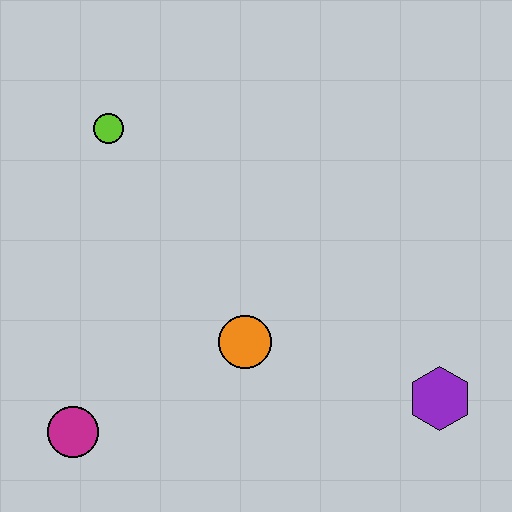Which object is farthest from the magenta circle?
The purple hexagon is farthest from the magenta circle.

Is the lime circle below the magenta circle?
No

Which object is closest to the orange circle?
The magenta circle is closest to the orange circle.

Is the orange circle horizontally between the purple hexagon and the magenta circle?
Yes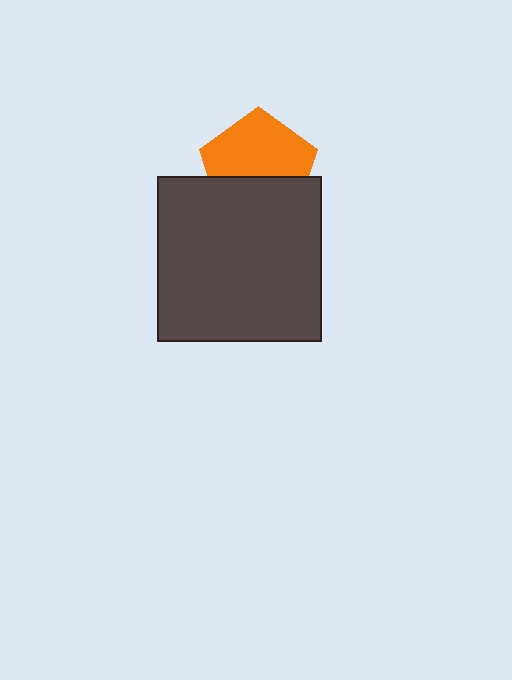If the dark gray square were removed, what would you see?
You would see the complete orange pentagon.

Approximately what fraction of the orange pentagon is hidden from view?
Roughly 42% of the orange pentagon is hidden behind the dark gray square.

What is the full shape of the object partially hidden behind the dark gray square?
The partially hidden object is an orange pentagon.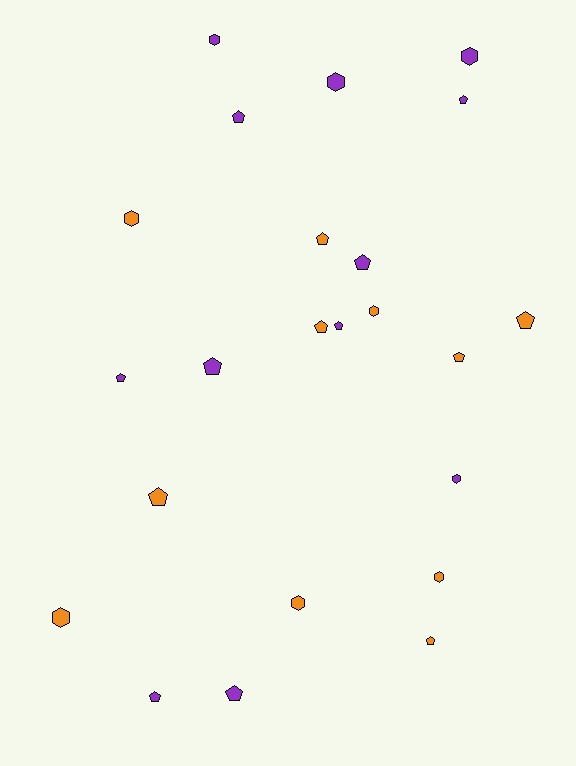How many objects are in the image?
There are 23 objects.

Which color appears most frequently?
Purple, with 12 objects.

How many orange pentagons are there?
There are 6 orange pentagons.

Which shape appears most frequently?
Pentagon, with 14 objects.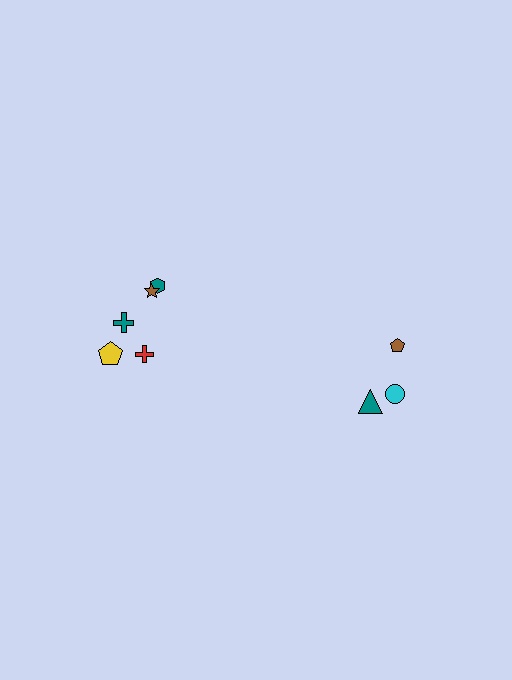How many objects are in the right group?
There are 3 objects.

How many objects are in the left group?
There are 5 objects.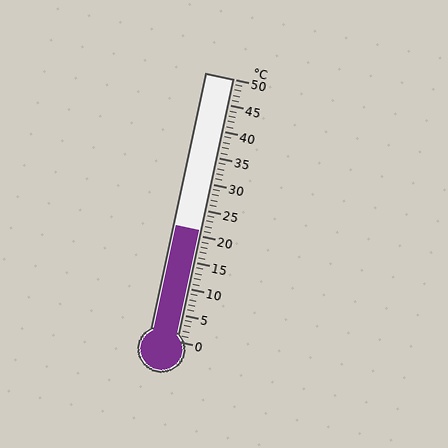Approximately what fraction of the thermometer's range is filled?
The thermometer is filled to approximately 40% of its range.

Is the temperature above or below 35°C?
The temperature is below 35°C.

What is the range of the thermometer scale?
The thermometer scale ranges from 0°C to 50°C.